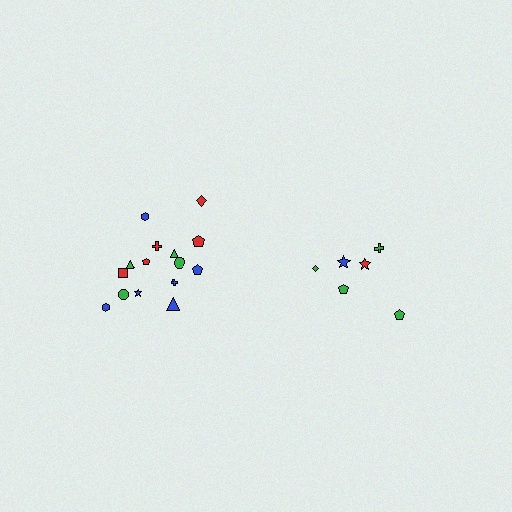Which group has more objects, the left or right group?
The left group.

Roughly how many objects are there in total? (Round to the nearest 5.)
Roughly 20 objects in total.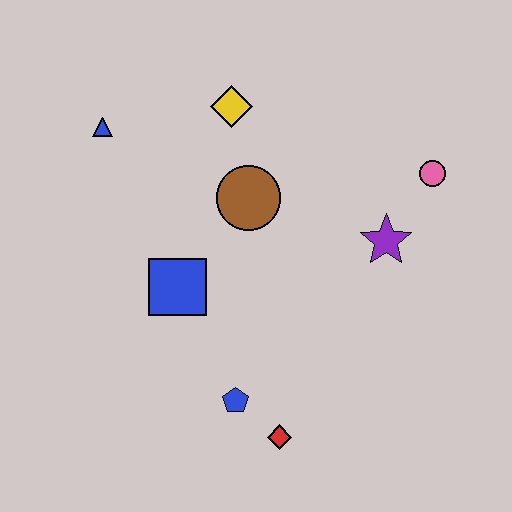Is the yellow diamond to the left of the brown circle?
Yes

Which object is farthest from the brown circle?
The red diamond is farthest from the brown circle.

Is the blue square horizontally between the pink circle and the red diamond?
No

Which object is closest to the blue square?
The brown circle is closest to the blue square.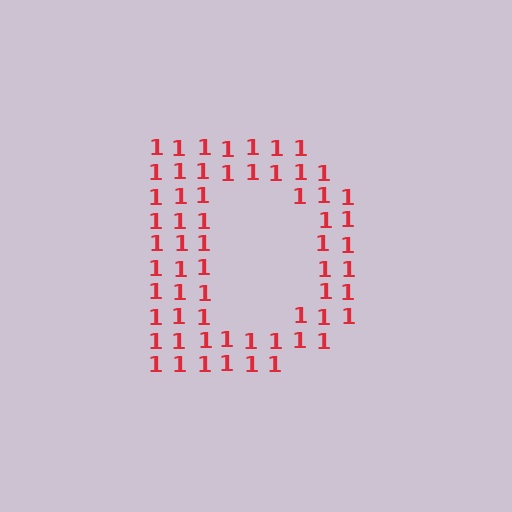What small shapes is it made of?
It is made of small digit 1's.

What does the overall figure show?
The overall figure shows the letter D.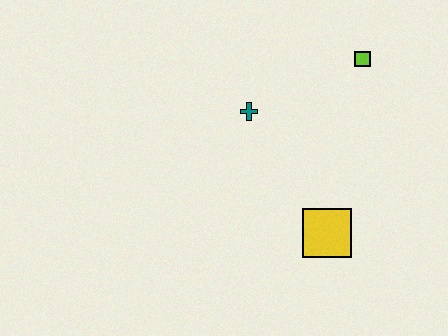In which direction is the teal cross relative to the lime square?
The teal cross is to the left of the lime square.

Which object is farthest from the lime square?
The yellow square is farthest from the lime square.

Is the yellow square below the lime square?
Yes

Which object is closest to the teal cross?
The lime square is closest to the teal cross.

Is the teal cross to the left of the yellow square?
Yes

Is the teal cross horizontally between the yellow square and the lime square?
No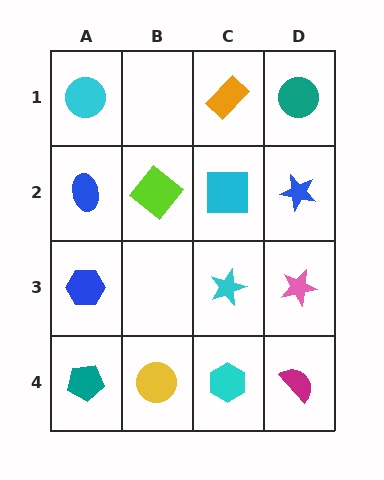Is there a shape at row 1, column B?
No, that cell is empty.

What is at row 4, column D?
A magenta semicircle.